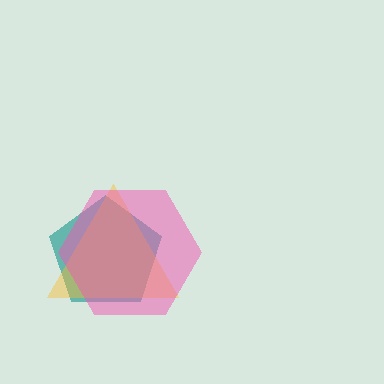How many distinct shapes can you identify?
There are 3 distinct shapes: a teal pentagon, a yellow triangle, a pink hexagon.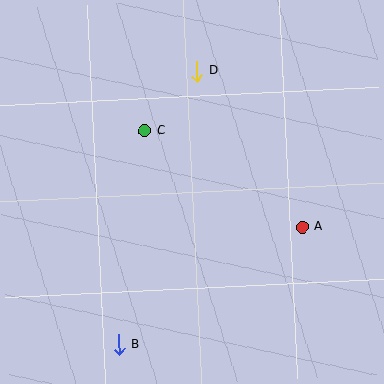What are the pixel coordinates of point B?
Point B is at (119, 344).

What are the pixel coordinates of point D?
Point D is at (197, 71).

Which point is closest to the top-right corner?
Point D is closest to the top-right corner.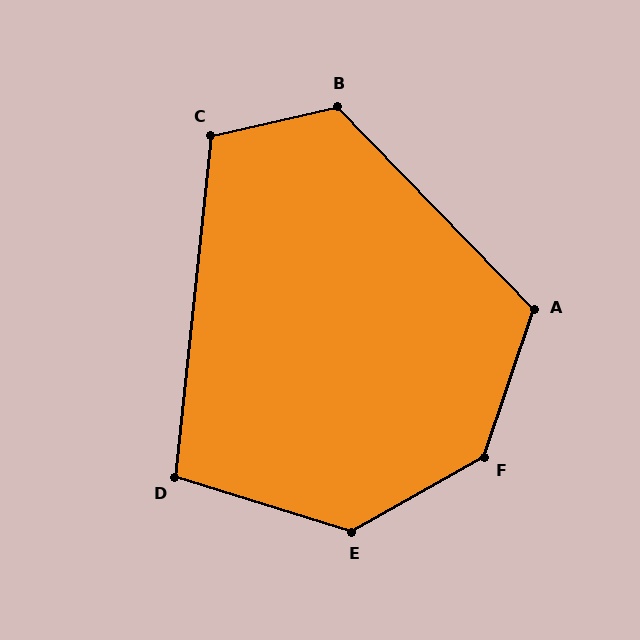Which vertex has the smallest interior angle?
D, at approximately 101 degrees.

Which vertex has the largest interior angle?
F, at approximately 138 degrees.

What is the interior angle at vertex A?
Approximately 117 degrees (obtuse).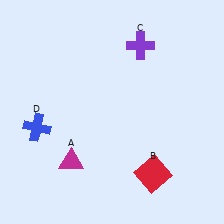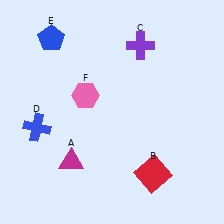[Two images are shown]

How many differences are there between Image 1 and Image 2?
There are 2 differences between the two images.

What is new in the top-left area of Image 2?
A blue pentagon (E) was added in the top-left area of Image 2.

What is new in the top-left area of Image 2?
A pink hexagon (F) was added in the top-left area of Image 2.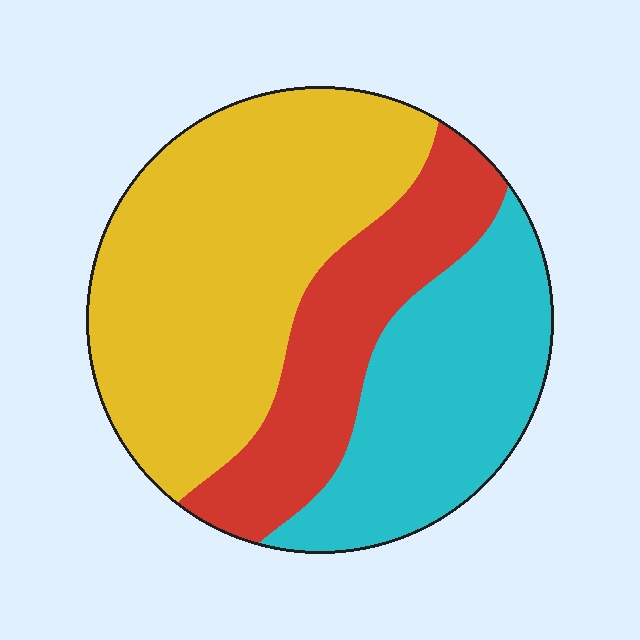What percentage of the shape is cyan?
Cyan covers around 30% of the shape.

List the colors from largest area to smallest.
From largest to smallest: yellow, cyan, red.